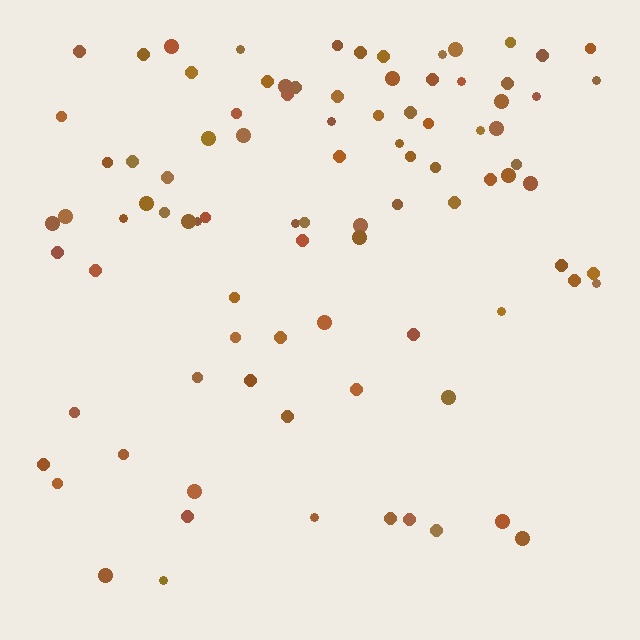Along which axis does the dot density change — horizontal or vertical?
Vertical.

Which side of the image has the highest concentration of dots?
The top.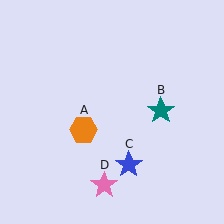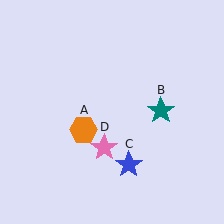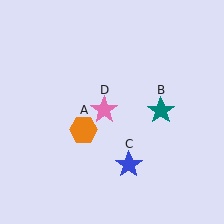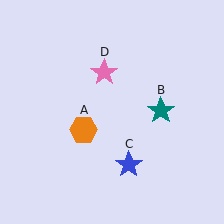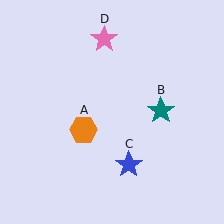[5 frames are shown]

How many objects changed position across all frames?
1 object changed position: pink star (object D).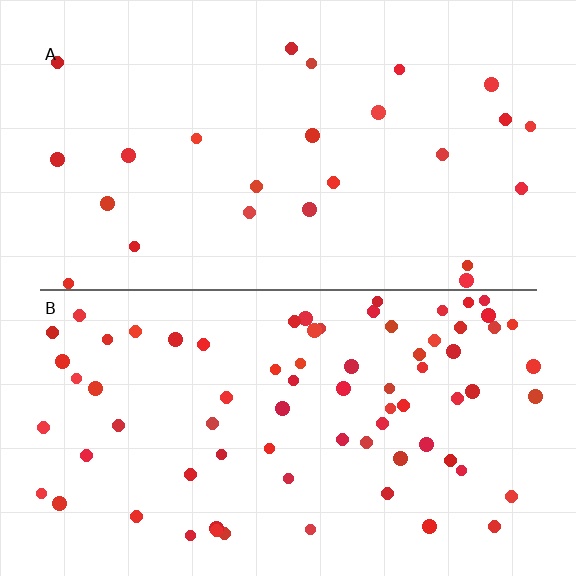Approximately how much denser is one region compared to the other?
Approximately 3.0× — region B over region A.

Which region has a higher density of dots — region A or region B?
B (the bottom).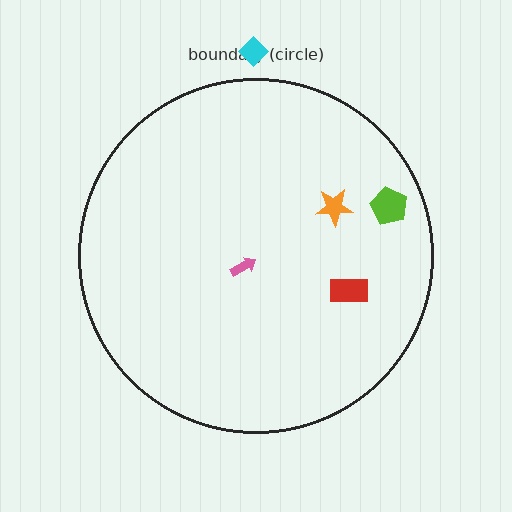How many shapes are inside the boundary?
4 inside, 1 outside.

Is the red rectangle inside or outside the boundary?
Inside.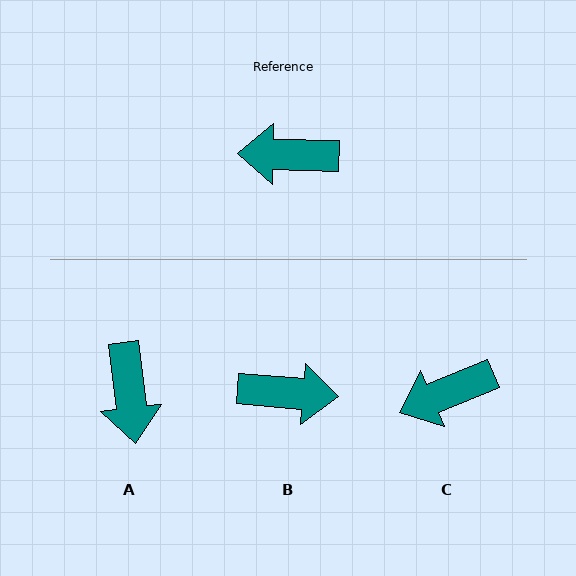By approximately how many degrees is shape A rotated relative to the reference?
Approximately 98 degrees counter-clockwise.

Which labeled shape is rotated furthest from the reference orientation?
B, about 177 degrees away.